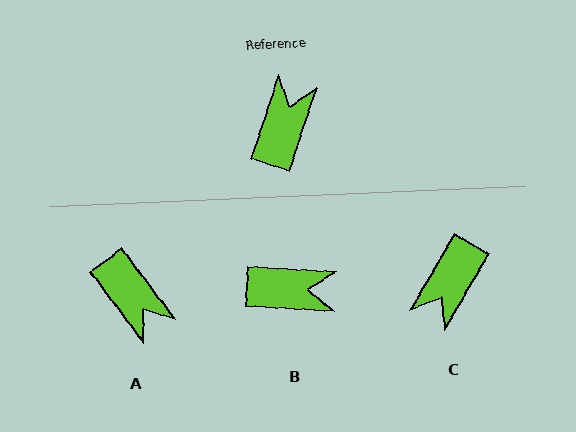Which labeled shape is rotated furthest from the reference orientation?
C, about 168 degrees away.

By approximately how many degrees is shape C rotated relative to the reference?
Approximately 168 degrees counter-clockwise.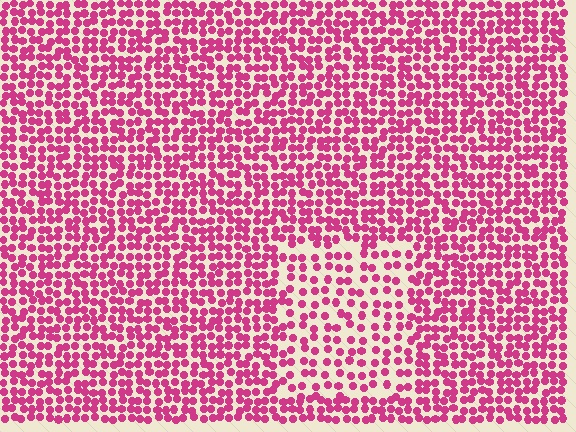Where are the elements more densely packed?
The elements are more densely packed outside the rectangle boundary.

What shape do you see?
I see a rectangle.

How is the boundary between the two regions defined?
The boundary is defined by a change in element density (approximately 1.7x ratio). All elements are the same color, size, and shape.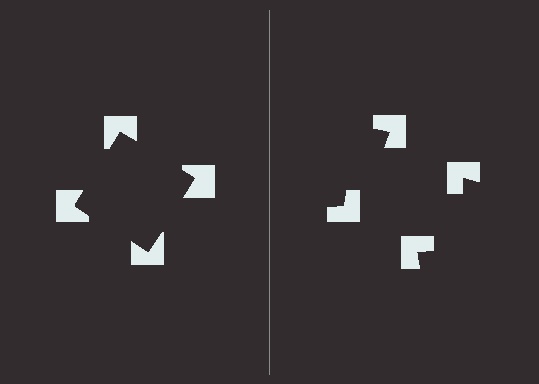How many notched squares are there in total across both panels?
8 — 4 on each side.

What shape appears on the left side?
An illusory square.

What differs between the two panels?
The notched squares are positioned identically on both sides; only the wedge orientations differ. On the left they align to a square; on the right they are misaligned.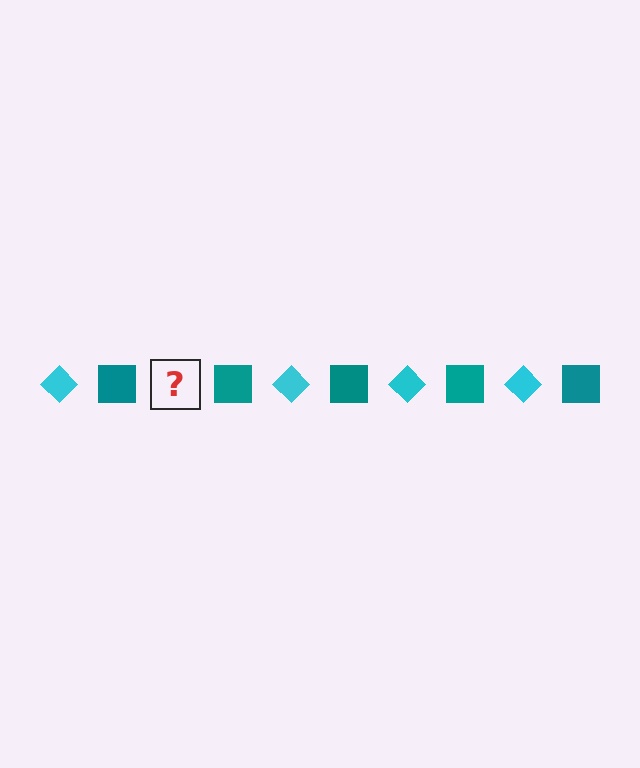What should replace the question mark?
The question mark should be replaced with a cyan diamond.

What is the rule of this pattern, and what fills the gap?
The rule is that the pattern alternates between cyan diamond and teal square. The gap should be filled with a cyan diamond.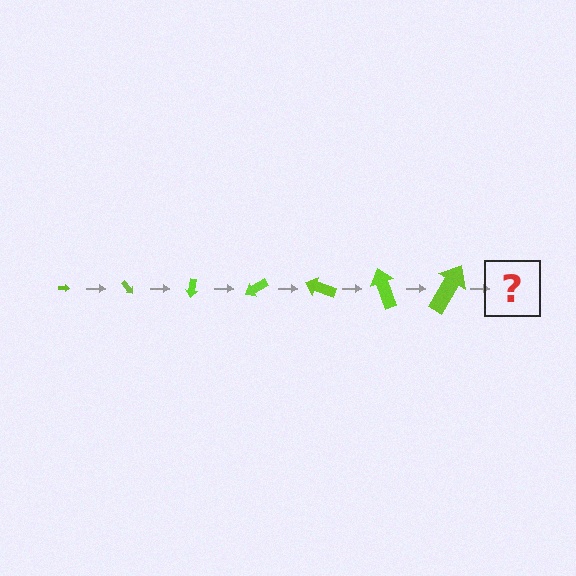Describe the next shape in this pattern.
It should be an arrow, larger than the previous one and rotated 350 degrees from the start.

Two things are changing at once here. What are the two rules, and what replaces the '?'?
The two rules are that the arrow grows larger each step and it rotates 50 degrees each step. The '?' should be an arrow, larger than the previous one and rotated 350 degrees from the start.